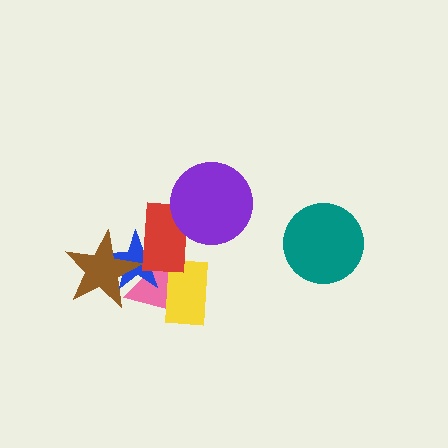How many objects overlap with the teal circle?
0 objects overlap with the teal circle.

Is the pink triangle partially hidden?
Yes, it is partially covered by another shape.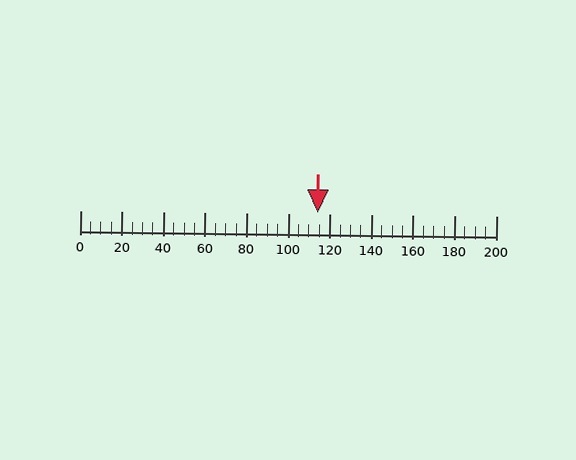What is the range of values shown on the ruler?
The ruler shows values from 0 to 200.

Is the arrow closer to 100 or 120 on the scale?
The arrow is closer to 120.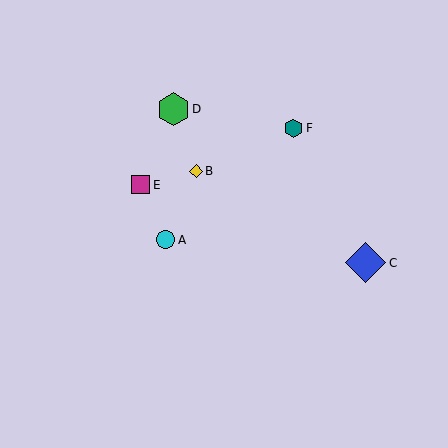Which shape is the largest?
The blue diamond (labeled C) is the largest.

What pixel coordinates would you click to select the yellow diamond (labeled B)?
Click at (196, 171) to select the yellow diamond B.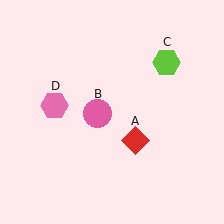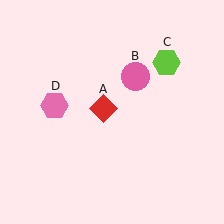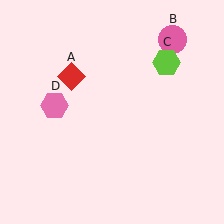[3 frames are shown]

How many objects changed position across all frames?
2 objects changed position: red diamond (object A), pink circle (object B).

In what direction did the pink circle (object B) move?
The pink circle (object B) moved up and to the right.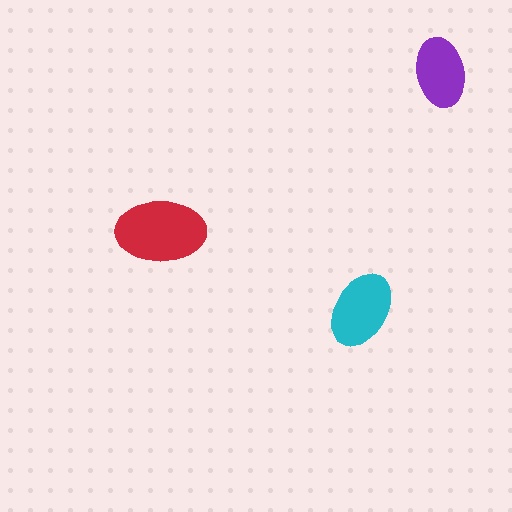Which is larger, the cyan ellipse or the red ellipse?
The red one.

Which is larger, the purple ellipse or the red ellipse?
The red one.